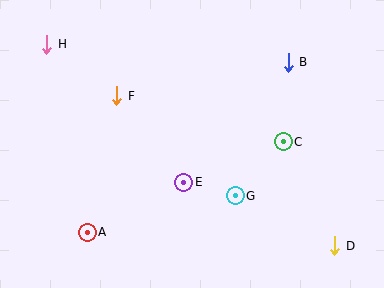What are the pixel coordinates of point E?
Point E is at (184, 182).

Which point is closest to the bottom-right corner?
Point D is closest to the bottom-right corner.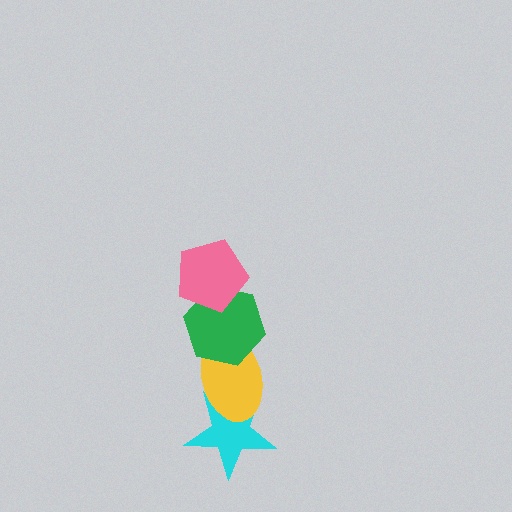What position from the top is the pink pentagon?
The pink pentagon is 1st from the top.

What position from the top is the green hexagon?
The green hexagon is 2nd from the top.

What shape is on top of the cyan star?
The yellow ellipse is on top of the cyan star.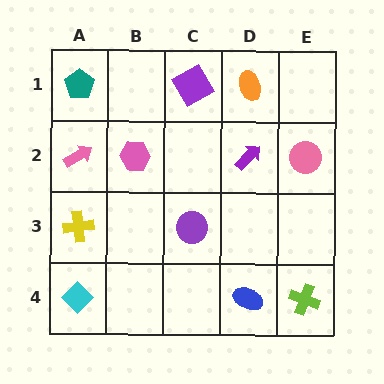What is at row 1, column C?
A purple square.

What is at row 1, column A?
A teal pentagon.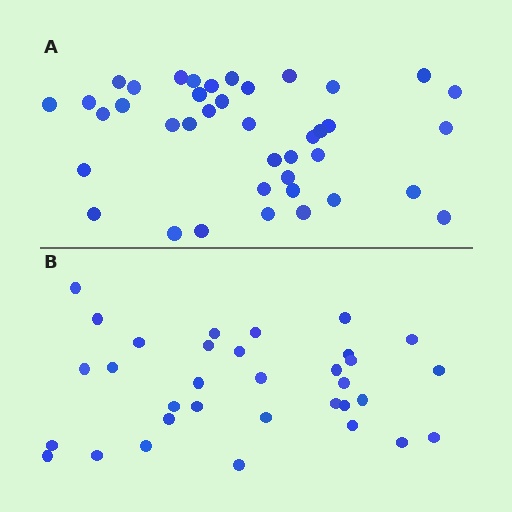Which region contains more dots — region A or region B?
Region A (the top region) has more dots.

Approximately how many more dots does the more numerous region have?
Region A has roughly 8 or so more dots than region B.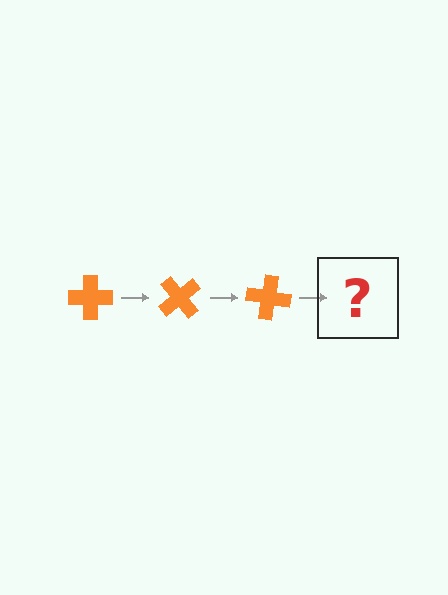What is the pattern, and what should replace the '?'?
The pattern is that the cross rotates 50 degrees each step. The '?' should be an orange cross rotated 150 degrees.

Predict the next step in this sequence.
The next step is an orange cross rotated 150 degrees.